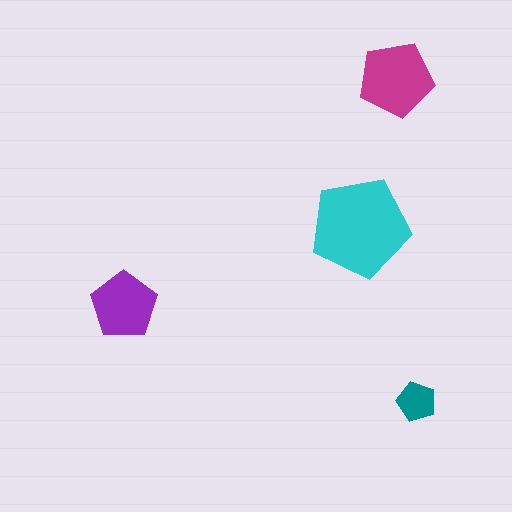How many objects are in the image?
There are 4 objects in the image.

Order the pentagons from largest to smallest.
the cyan one, the magenta one, the purple one, the teal one.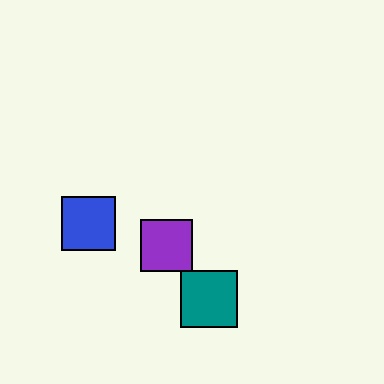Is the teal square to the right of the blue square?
Yes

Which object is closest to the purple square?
The teal square is closest to the purple square.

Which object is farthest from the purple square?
The blue square is farthest from the purple square.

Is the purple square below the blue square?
Yes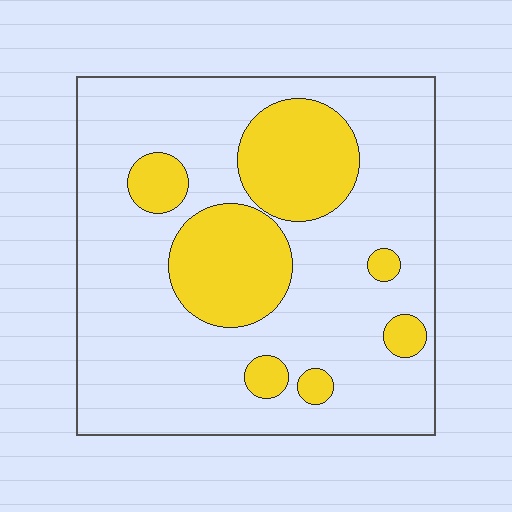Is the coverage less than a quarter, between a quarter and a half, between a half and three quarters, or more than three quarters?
Less than a quarter.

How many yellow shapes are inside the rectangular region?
7.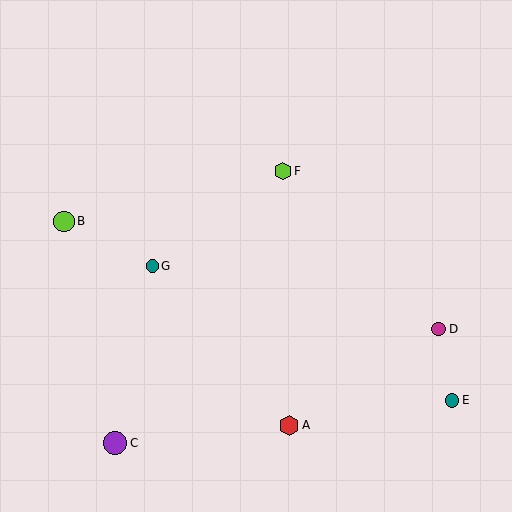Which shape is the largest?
The purple circle (labeled C) is the largest.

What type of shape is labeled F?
Shape F is a lime hexagon.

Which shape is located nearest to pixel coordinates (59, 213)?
The lime circle (labeled B) at (64, 221) is nearest to that location.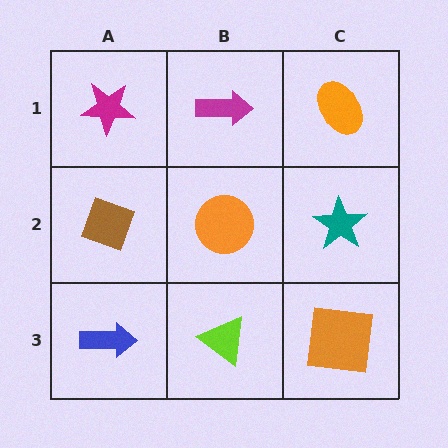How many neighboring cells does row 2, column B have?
4.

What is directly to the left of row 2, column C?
An orange circle.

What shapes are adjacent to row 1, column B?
An orange circle (row 2, column B), a magenta star (row 1, column A), an orange ellipse (row 1, column C).